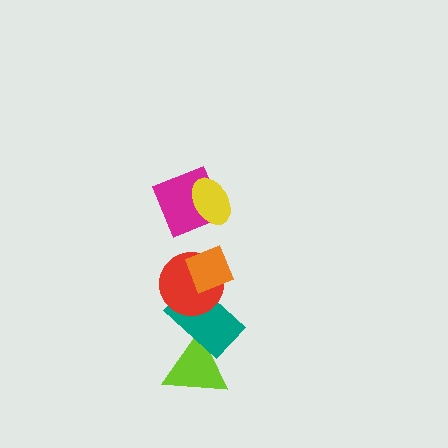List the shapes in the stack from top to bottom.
From top to bottom: the yellow ellipse, the magenta square, the orange diamond, the red circle, the teal rectangle, the lime triangle.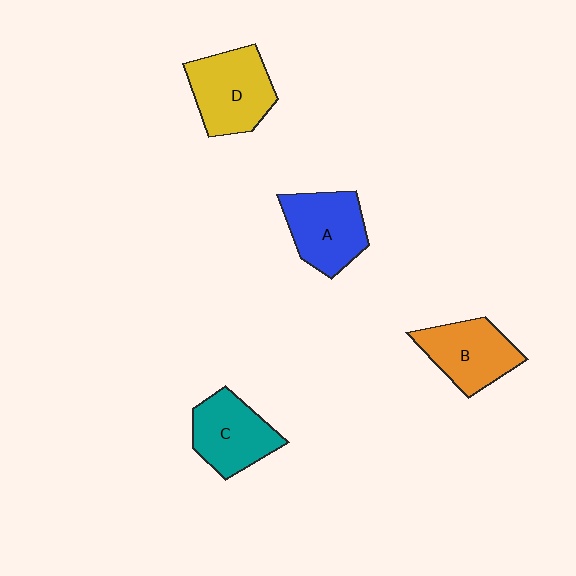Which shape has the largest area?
Shape D (yellow).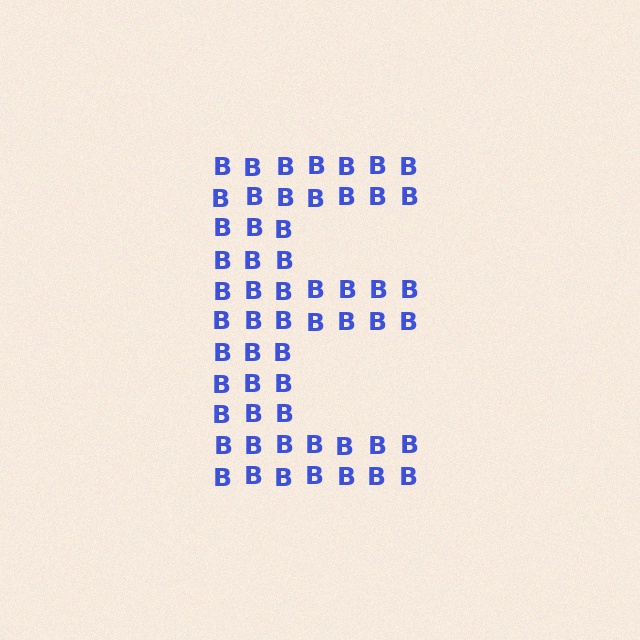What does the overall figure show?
The overall figure shows the letter E.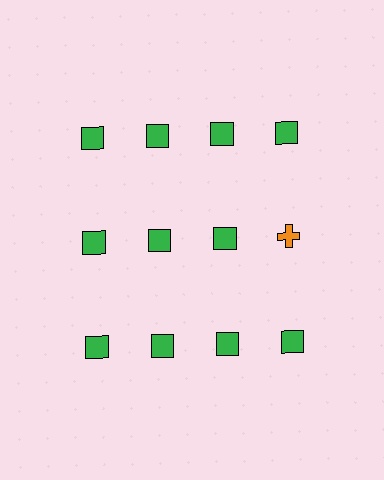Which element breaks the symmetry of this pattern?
The orange cross in the second row, second from right column breaks the symmetry. All other shapes are green squares.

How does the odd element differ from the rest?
It differs in both color (orange instead of green) and shape (cross instead of square).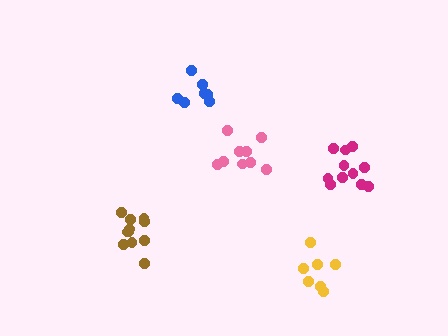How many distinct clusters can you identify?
There are 5 distinct clusters.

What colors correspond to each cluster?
The clusters are colored: brown, blue, yellow, pink, magenta.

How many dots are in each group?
Group 1: 11 dots, Group 2: 7 dots, Group 3: 7 dots, Group 4: 9 dots, Group 5: 11 dots (45 total).